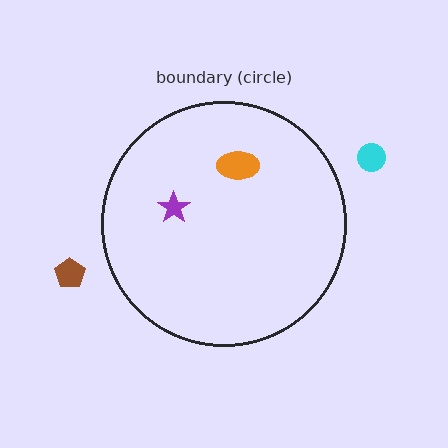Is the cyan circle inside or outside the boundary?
Outside.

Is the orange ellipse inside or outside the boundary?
Inside.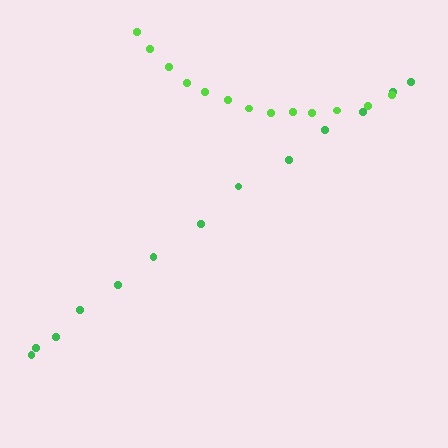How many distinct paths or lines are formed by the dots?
There are 2 distinct paths.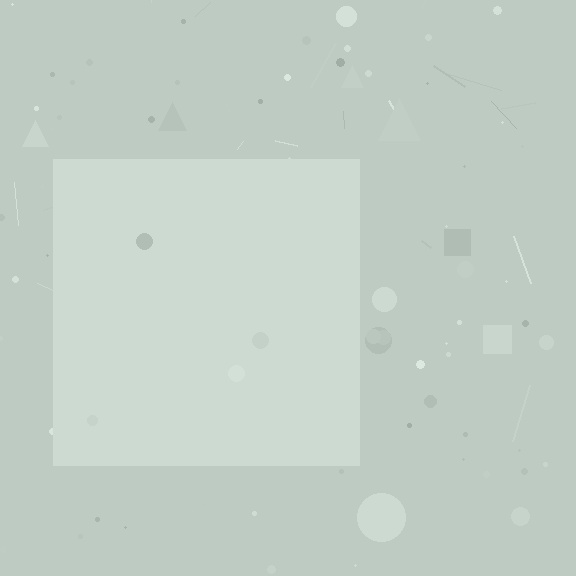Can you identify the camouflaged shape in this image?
The camouflaged shape is a square.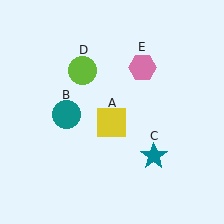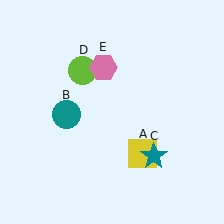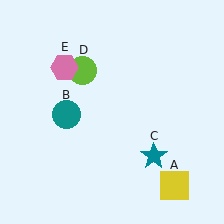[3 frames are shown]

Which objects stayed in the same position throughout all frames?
Teal circle (object B) and teal star (object C) and lime circle (object D) remained stationary.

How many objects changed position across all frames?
2 objects changed position: yellow square (object A), pink hexagon (object E).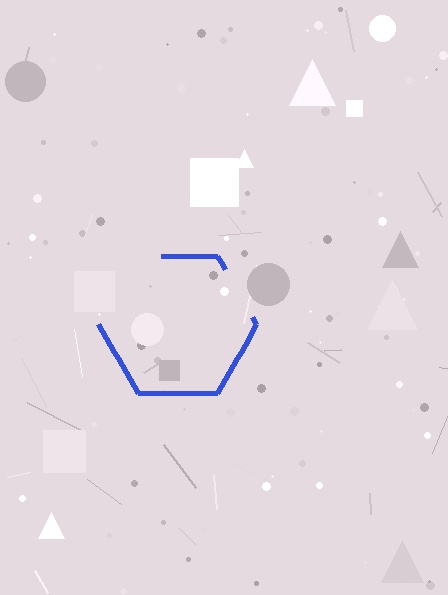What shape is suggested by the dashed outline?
The dashed outline suggests a hexagon.